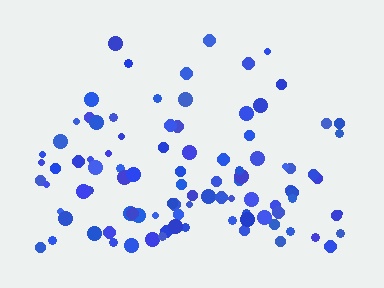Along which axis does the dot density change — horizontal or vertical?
Vertical.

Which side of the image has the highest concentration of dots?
The bottom.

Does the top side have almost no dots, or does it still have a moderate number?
Still a moderate number, just noticeably fewer than the bottom.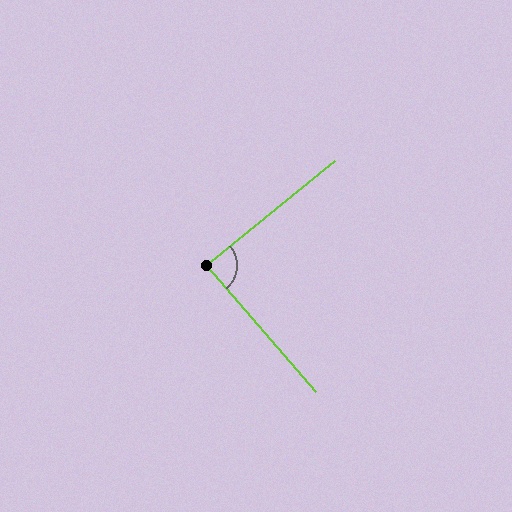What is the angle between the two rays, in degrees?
Approximately 88 degrees.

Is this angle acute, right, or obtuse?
It is approximately a right angle.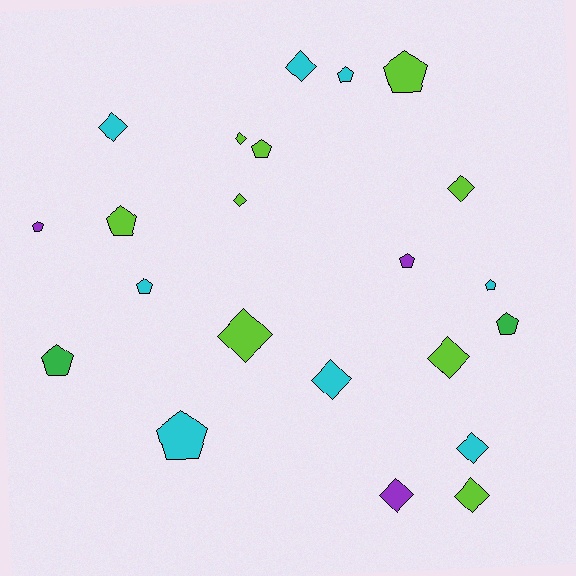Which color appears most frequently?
Lime, with 9 objects.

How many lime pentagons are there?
There are 3 lime pentagons.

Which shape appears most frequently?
Diamond, with 11 objects.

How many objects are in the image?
There are 22 objects.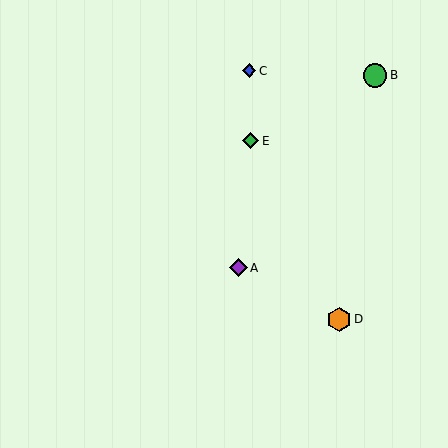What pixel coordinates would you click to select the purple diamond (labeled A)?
Click at (238, 268) to select the purple diamond A.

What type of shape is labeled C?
Shape C is a blue diamond.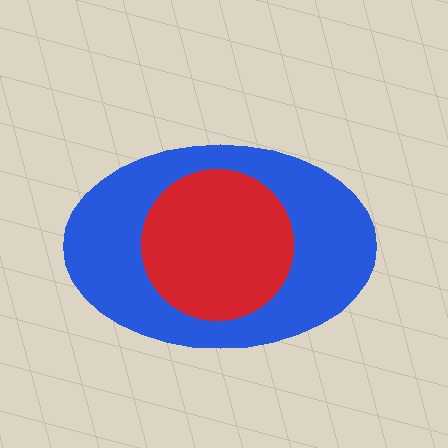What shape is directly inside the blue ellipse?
The red circle.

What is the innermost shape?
The red circle.